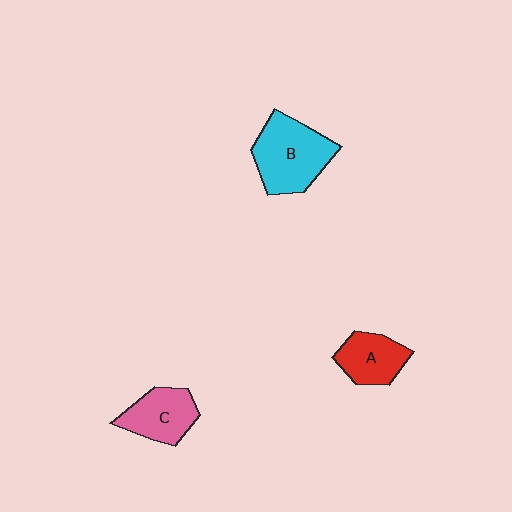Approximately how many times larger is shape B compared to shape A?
Approximately 1.6 times.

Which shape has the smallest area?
Shape A (red).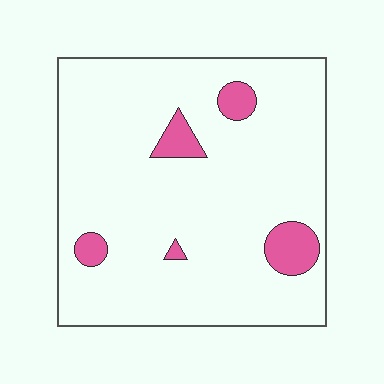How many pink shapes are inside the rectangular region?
5.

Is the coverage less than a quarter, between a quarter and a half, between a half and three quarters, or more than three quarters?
Less than a quarter.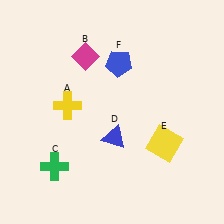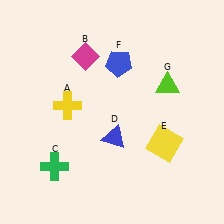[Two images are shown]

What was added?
A lime triangle (G) was added in Image 2.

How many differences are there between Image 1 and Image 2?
There is 1 difference between the two images.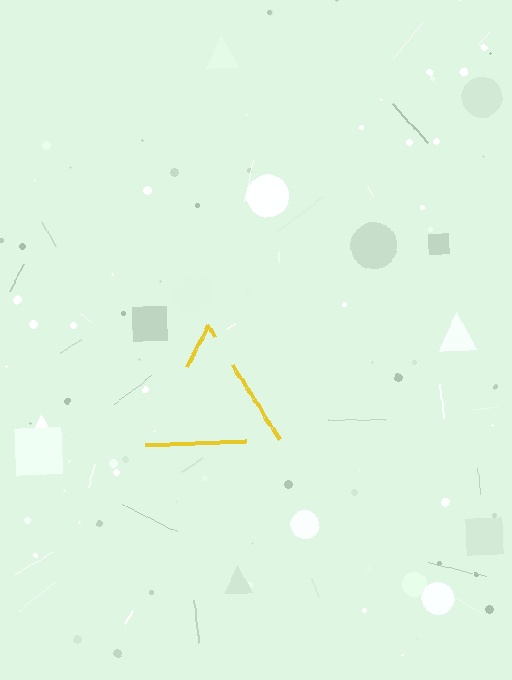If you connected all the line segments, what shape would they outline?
They would outline a triangle.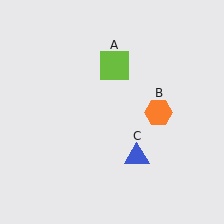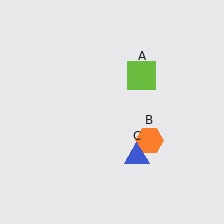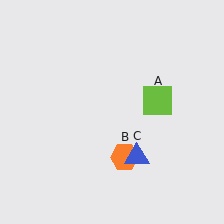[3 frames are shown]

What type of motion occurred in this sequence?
The lime square (object A), orange hexagon (object B) rotated clockwise around the center of the scene.